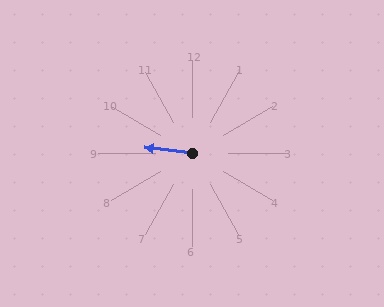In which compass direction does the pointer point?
West.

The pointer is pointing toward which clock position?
Roughly 9 o'clock.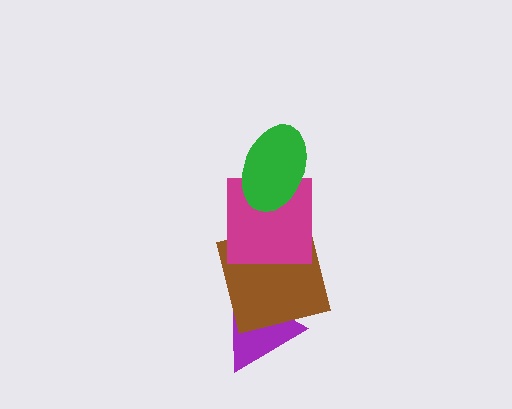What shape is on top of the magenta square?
The green ellipse is on top of the magenta square.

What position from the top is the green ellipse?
The green ellipse is 1st from the top.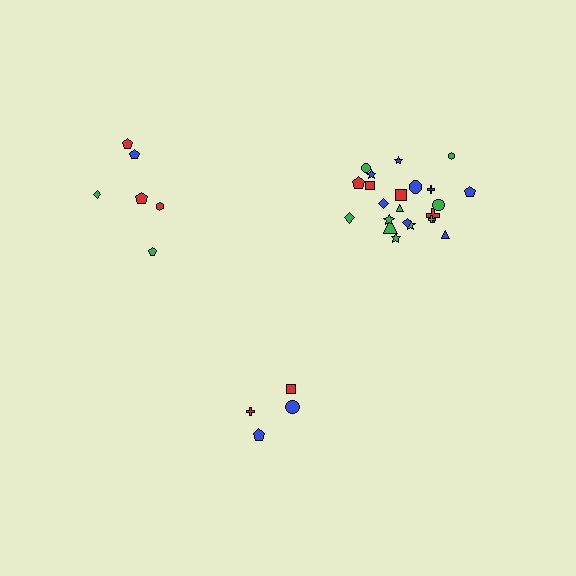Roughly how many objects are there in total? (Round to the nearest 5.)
Roughly 30 objects in total.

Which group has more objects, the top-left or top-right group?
The top-right group.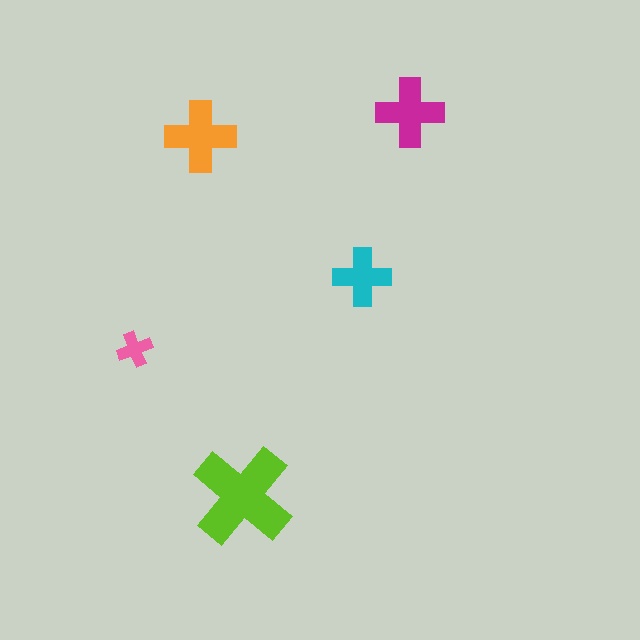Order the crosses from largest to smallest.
the lime one, the orange one, the magenta one, the cyan one, the pink one.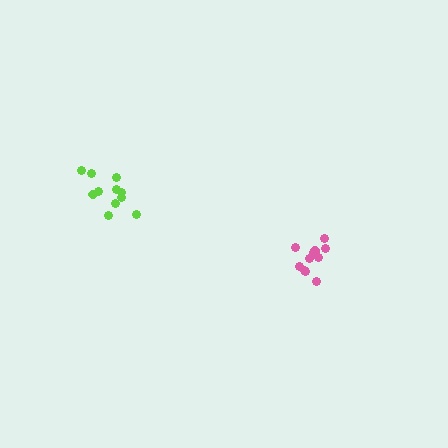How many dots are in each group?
Group 1: 11 dots, Group 2: 11 dots (22 total).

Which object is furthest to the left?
The lime cluster is leftmost.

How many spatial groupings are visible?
There are 2 spatial groupings.